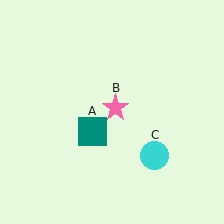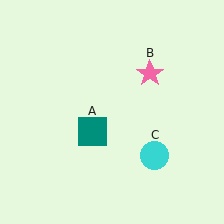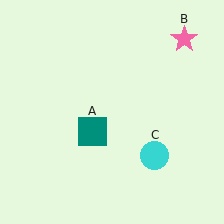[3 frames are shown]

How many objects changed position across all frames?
1 object changed position: pink star (object B).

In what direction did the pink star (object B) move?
The pink star (object B) moved up and to the right.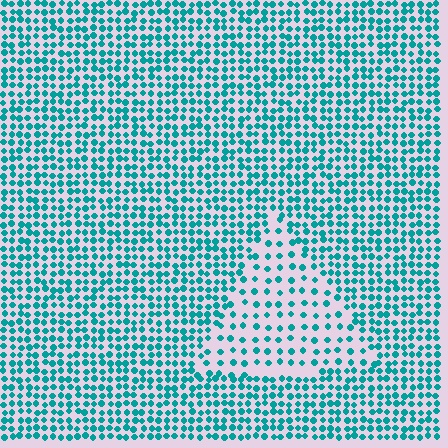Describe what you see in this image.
The image contains small teal elements arranged at two different densities. A triangle-shaped region is visible where the elements are less densely packed than the surrounding area.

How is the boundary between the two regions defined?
The boundary is defined by a change in element density (approximately 2.1x ratio). All elements are the same color, size, and shape.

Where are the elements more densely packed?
The elements are more densely packed outside the triangle boundary.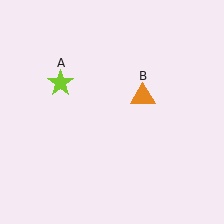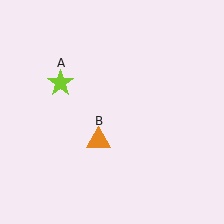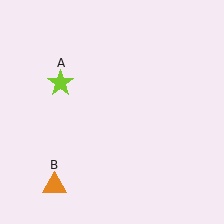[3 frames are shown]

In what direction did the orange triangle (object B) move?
The orange triangle (object B) moved down and to the left.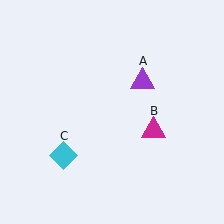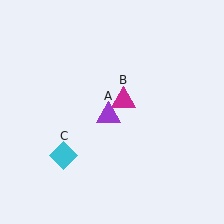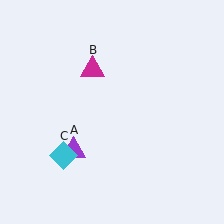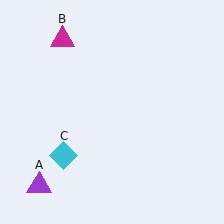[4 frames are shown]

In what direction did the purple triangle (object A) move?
The purple triangle (object A) moved down and to the left.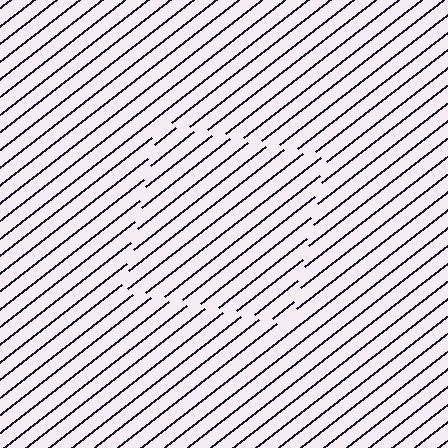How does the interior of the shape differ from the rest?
The interior of the shape contains the same grating, shifted by half a period — the contour is defined by the phase discontinuity where line-ends from the inner and outer gratings abut.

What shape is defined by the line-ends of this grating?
An illusory square. The interior of the shape contains the same grating, shifted by half a period — the contour is defined by the phase discontinuity where line-ends from the inner and outer gratings abut.